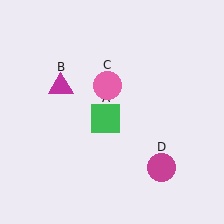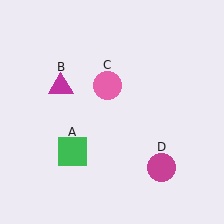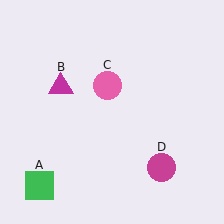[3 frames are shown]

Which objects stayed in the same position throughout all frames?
Magenta triangle (object B) and pink circle (object C) and magenta circle (object D) remained stationary.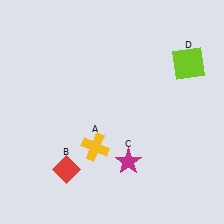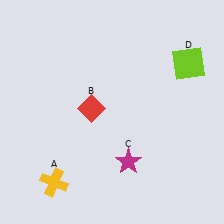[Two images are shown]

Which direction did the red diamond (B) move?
The red diamond (B) moved up.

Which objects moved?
The objects that moved are: the yellow cross (A), the red diamond (B).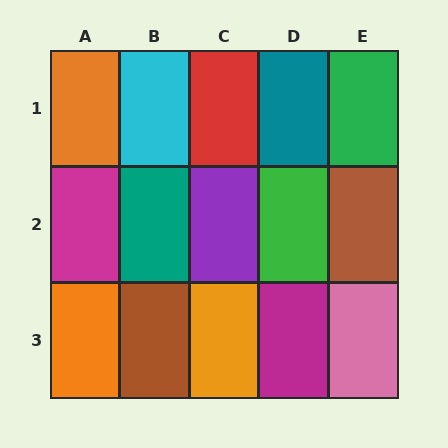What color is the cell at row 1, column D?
Teal.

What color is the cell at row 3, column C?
Orange.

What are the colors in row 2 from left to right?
Magenta, teal, purple, green, brown.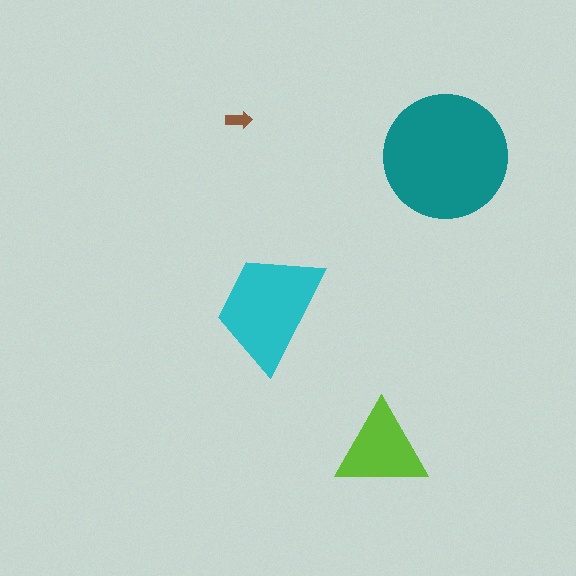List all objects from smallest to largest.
The brown arrow, the lime triangle, the cyan trapezoid, the teal circle.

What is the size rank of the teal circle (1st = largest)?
1st.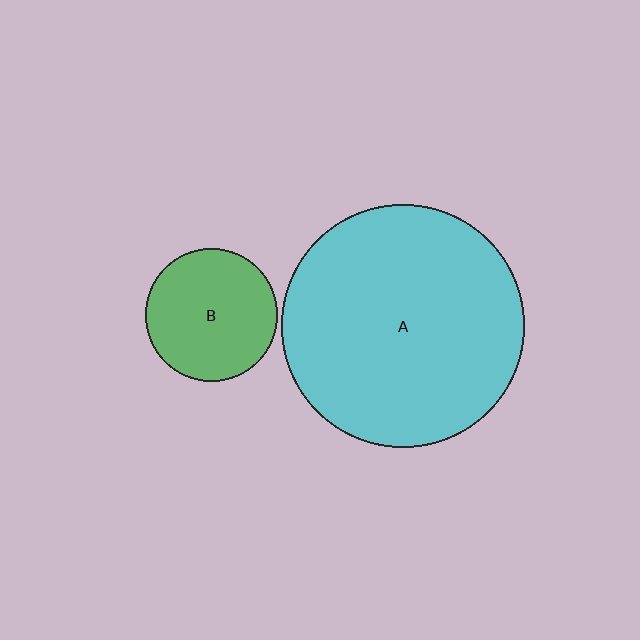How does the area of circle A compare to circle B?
Approximately 3.4 times.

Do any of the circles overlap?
No, none of the circles overlap.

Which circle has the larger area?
Circle A (cyan).